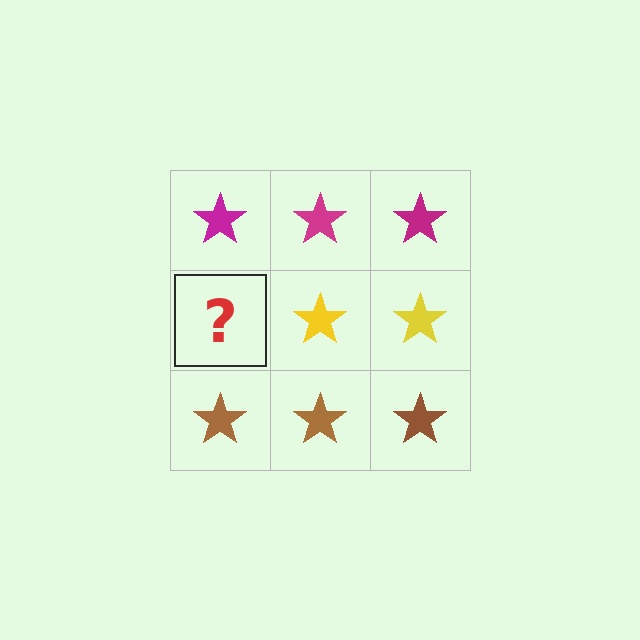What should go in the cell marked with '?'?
The missing cell should contain a yellow star.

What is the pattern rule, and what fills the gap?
The rule is that each row has a consistent color. The gap should be filled with a yellow star.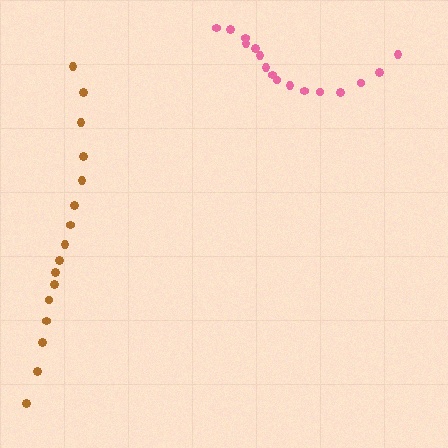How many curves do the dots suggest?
There are 2 distinct paths.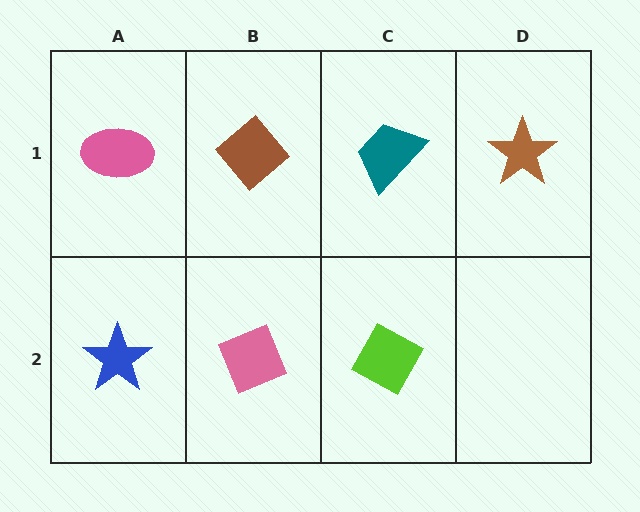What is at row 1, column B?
A brown diamond.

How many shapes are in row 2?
3 shapes.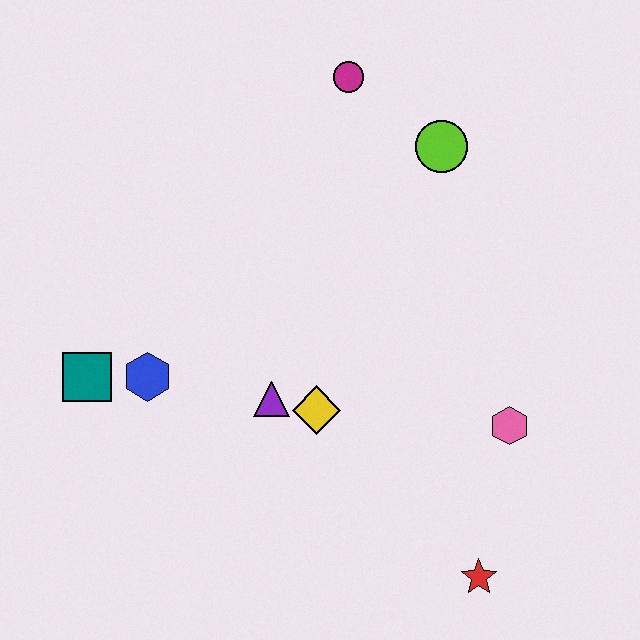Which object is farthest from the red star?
The magenta circle is farthest from the red star.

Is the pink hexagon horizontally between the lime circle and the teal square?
No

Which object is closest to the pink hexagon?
The red star is closest to the pink hexagon.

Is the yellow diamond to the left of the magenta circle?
Yes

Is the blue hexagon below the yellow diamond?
No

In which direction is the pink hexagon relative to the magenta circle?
The pink hexagon is below the magenta circle.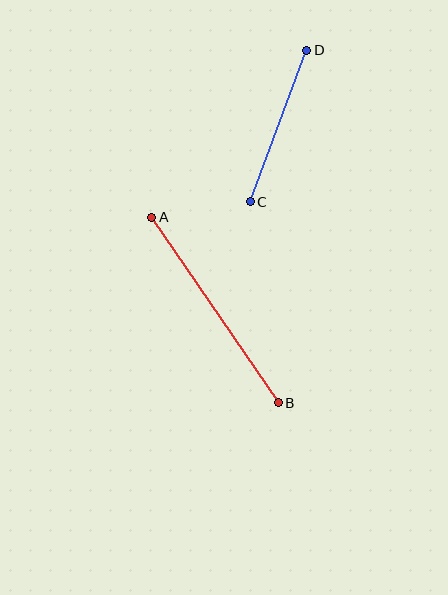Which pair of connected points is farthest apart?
Points A and B are farthest apart.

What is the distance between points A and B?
The distance is approximately 225 pixels.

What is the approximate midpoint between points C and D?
The midpoint is at approximately (279, 126) pixels.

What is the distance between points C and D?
The distance is approximately 162 pixels.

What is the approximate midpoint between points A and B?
The midpoint is at approximately (215, 310) pixels.